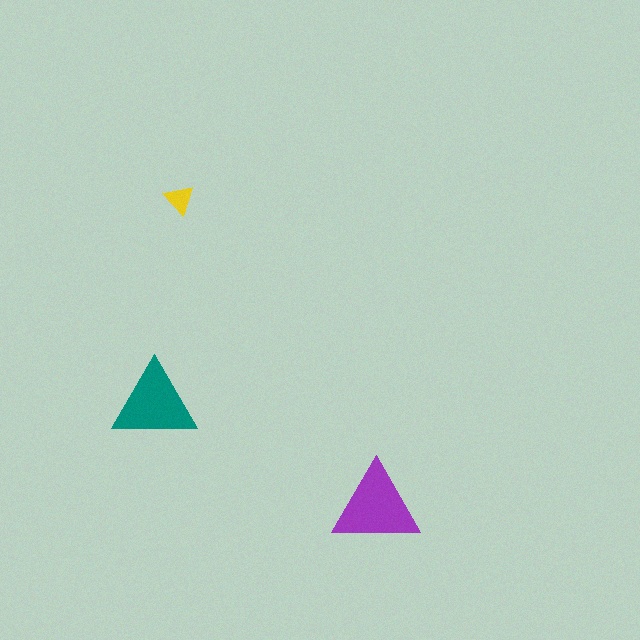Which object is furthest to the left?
The teal triangle is leftmost.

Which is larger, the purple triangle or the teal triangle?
The purple one.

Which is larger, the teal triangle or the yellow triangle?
The teal one.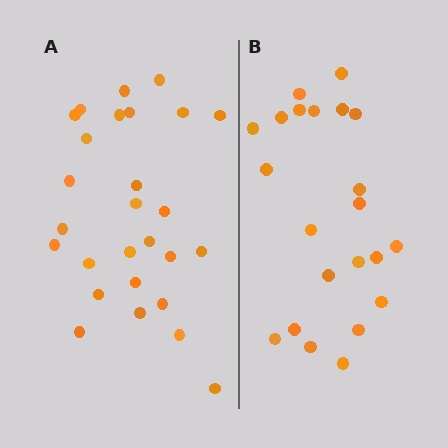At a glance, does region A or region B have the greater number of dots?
Region A (the left region) has more dots.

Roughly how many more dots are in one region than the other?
Region A has about 5 more dots than region B.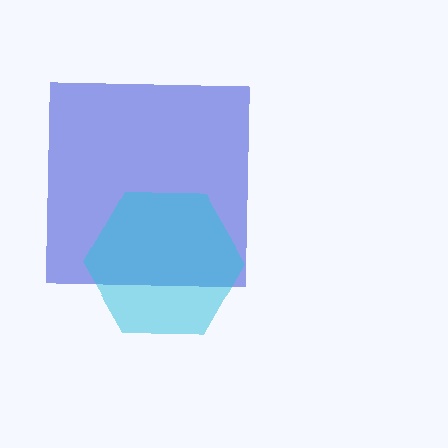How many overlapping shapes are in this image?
There are 2 overlapping shapes in the image.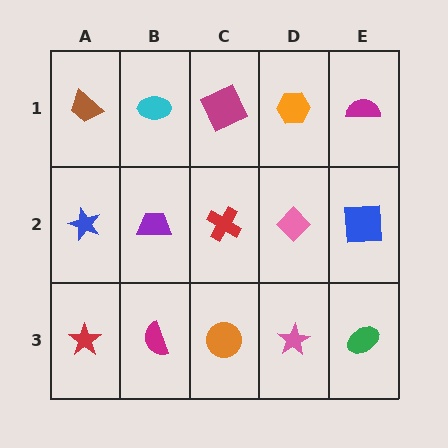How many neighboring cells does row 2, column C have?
4.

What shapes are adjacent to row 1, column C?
A red cross (row 2, column C), a cyan ellipse (row 1, column B), an orange hexagon (row 1, column D).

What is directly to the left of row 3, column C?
A magenta semicircle.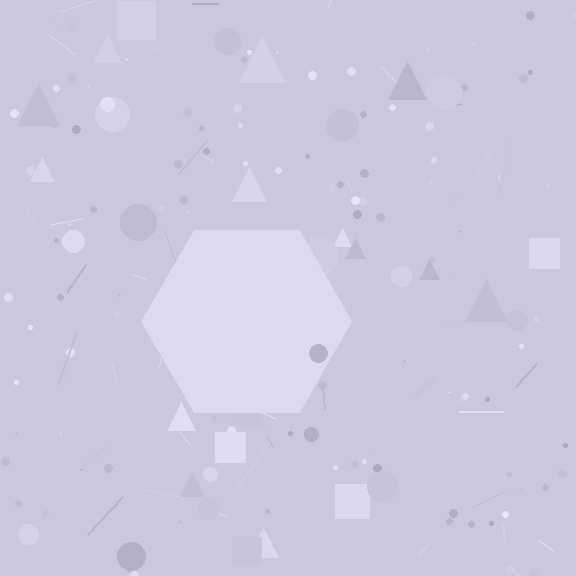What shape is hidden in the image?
A hexagon is hidden in the image.